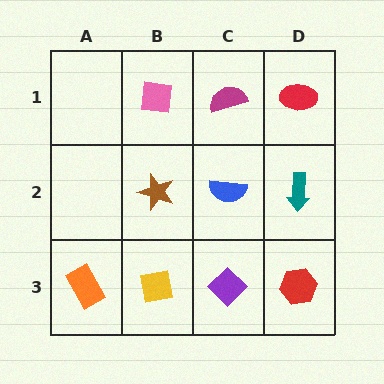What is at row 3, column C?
A purple diamond.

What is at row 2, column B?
A brown star.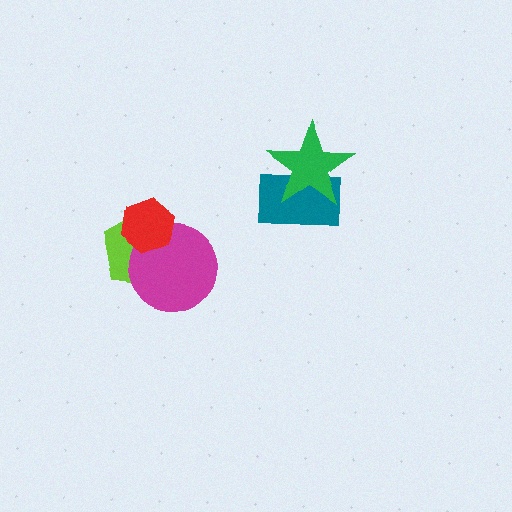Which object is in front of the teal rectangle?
The green star is in front of the teal rectangle.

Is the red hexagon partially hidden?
No, no other shape covers it.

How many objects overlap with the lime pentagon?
2 objects overlap with the lime pentagon.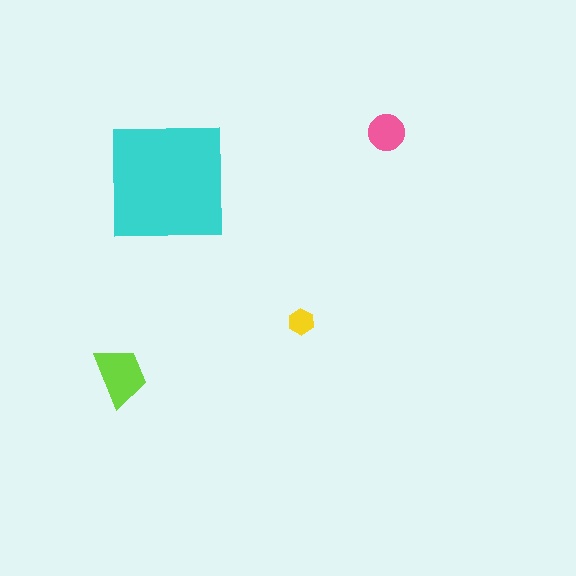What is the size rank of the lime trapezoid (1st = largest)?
2nd.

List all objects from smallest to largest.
The yellow hexagon, the pink circle, the lime trapezoid, the cyan square.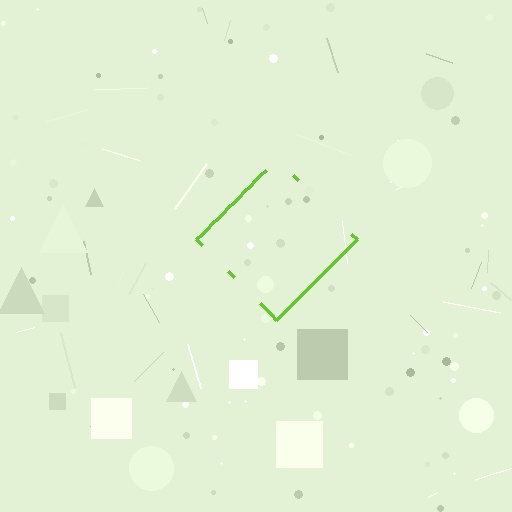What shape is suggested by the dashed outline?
The dashed outline suggests a diamond.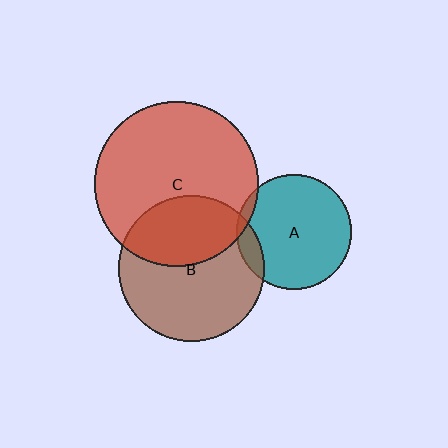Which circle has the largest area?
Circle C (red).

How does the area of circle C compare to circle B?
Approximately 1.3 times.